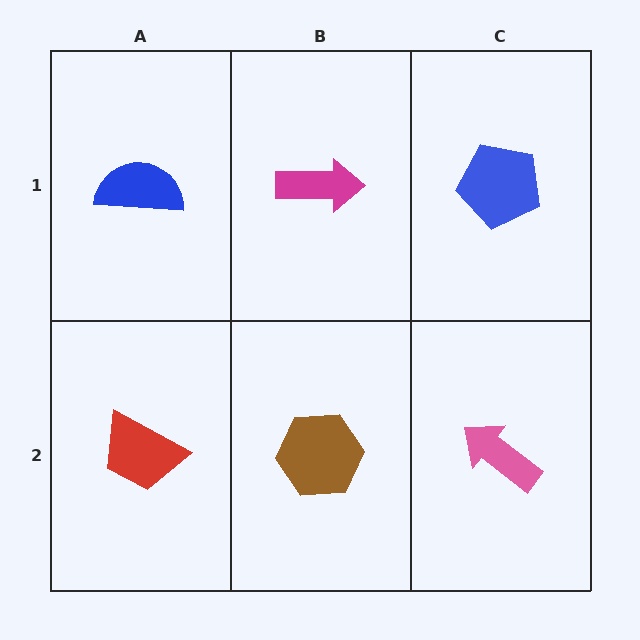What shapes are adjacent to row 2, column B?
A magenta arrow (row 1, column B), a red trapezoid (row 2, column A), a pink arrow (row 2, column C).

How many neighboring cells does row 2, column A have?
2.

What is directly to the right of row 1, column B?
A blue pentagon.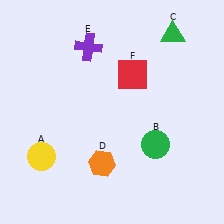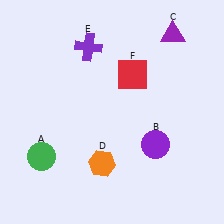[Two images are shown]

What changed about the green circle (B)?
In Image 1, B is green. In Image 2, it changed to purple.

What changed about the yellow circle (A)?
In Image 1, A is yellow. In Image 2, it changed to green.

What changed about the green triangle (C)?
In Image 1, C is green. In Image 2, it changed to purple.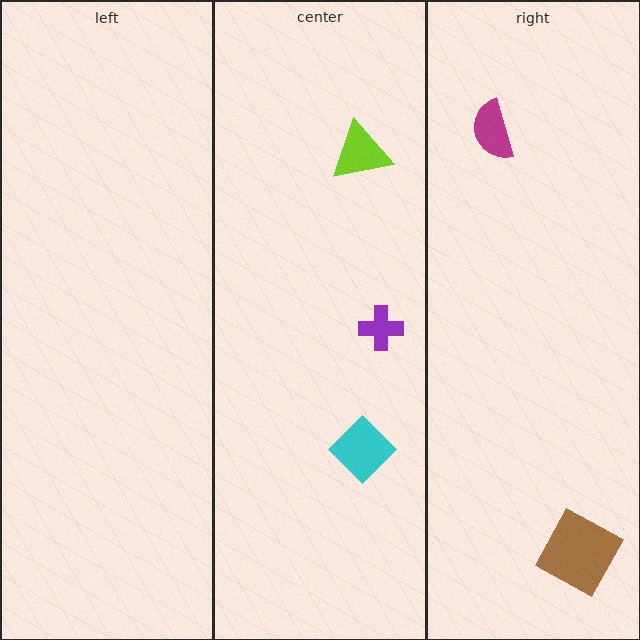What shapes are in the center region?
The cyan diamond, the lime triangle, the purple cross.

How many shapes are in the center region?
3.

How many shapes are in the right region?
2.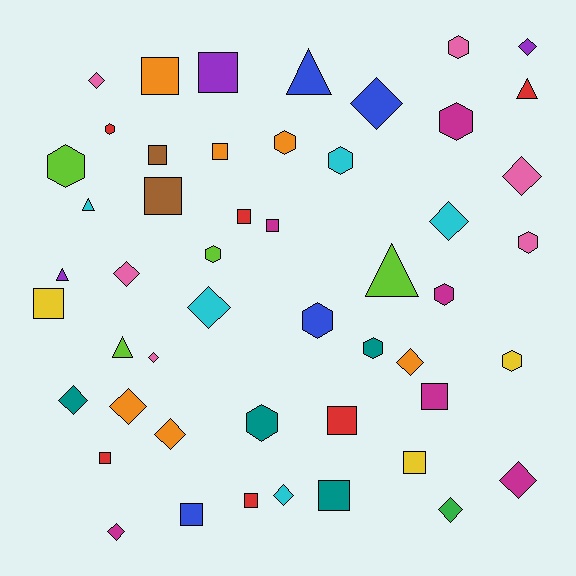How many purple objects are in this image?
There are 3 purple objects.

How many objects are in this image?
There are 50 objects.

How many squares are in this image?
There are 15 squares.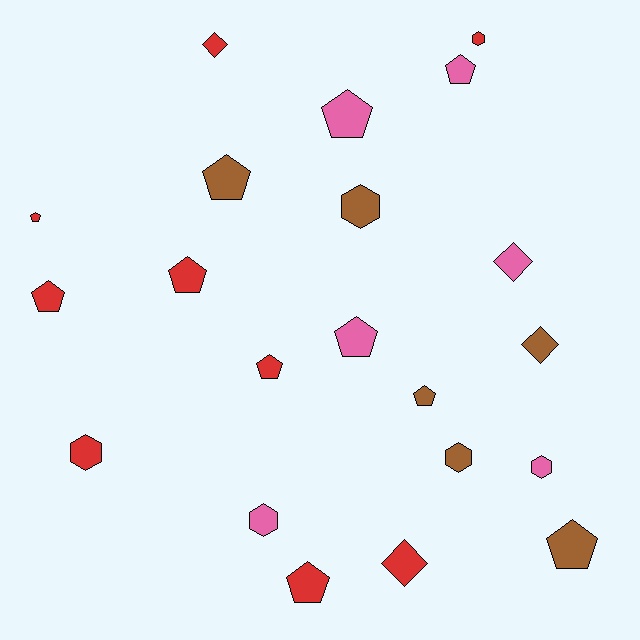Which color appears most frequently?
Red, with 9 objects.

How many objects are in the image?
There are 21 objects.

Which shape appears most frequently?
Pentagon, with 11 objects.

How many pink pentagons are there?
There are 3 pink pentagons.